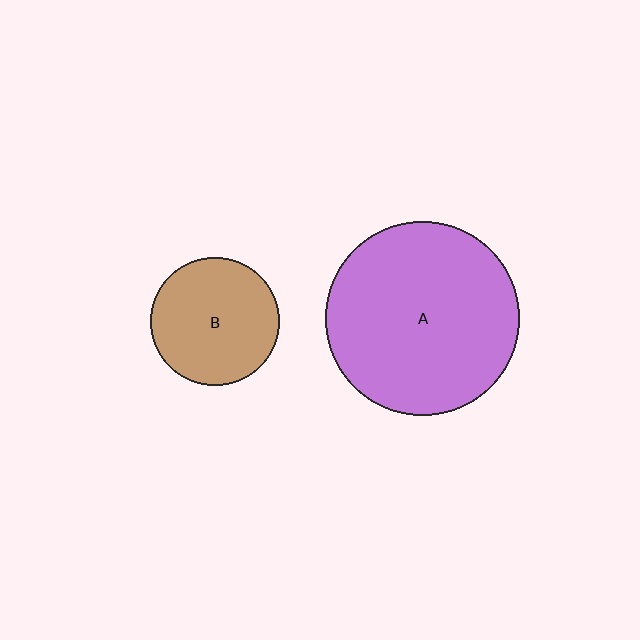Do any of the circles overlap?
No, none of the circles overlap.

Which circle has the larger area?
Circle A (purple).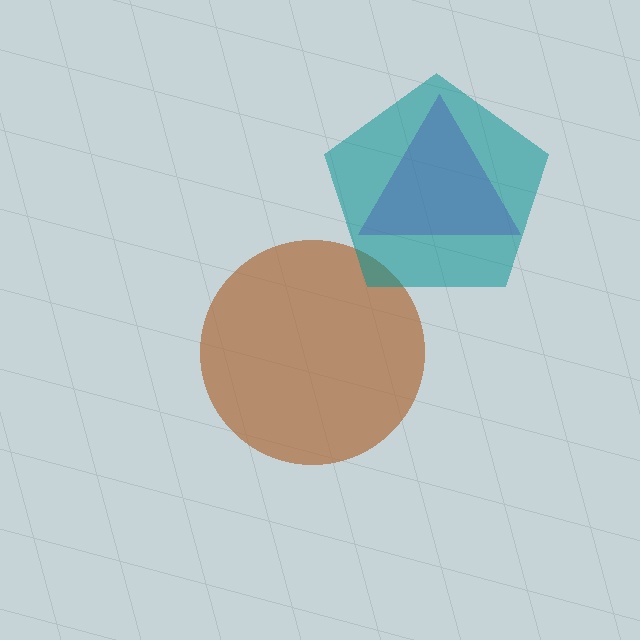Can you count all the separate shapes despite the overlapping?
Yes, there are 3 separate shapes.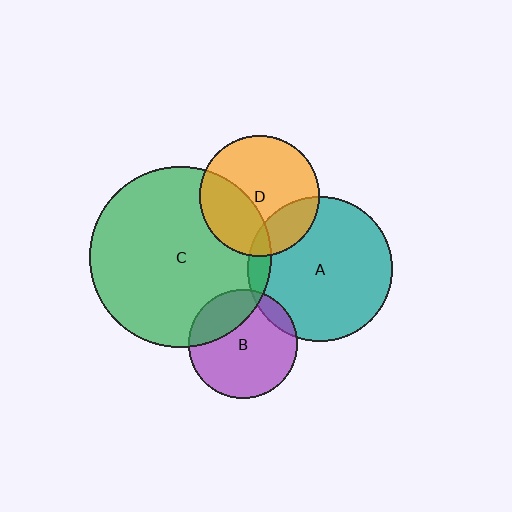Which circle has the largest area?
Circle C (green).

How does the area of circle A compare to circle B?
Approximately 1.8 times.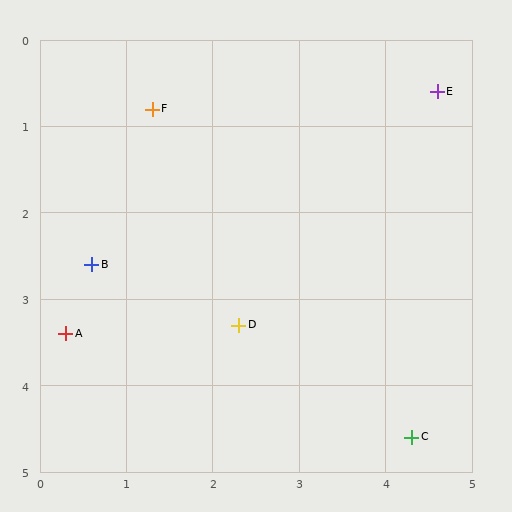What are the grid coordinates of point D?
Point D is at approximately (2.3, 3.3).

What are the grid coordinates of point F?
Point F is at approximately (1.3, 0.8).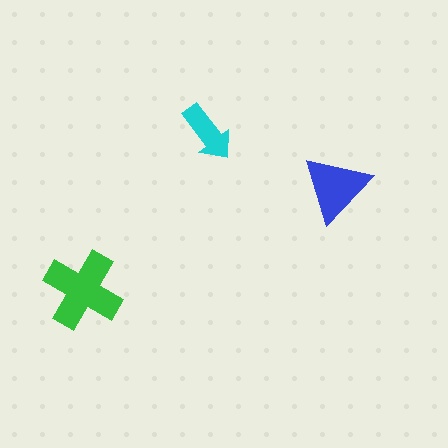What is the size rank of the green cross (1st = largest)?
1st.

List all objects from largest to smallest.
The green cross, the blue triangle, the cyan arrow.